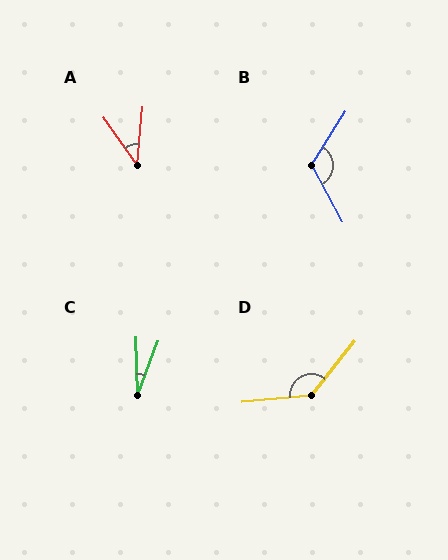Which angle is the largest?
D, at approximately 134 degrees.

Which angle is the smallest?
C, at approximately 22 degrees.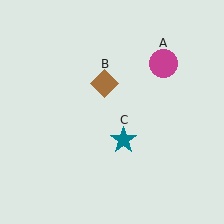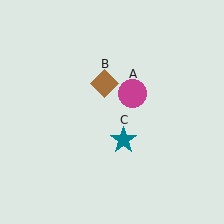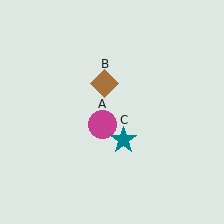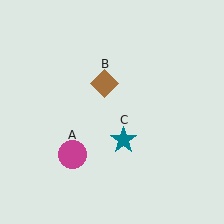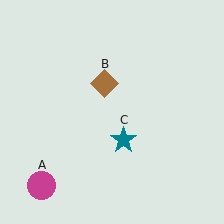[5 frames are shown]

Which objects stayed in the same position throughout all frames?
Brown diamond (object B) and teal star (object C) remained stationary.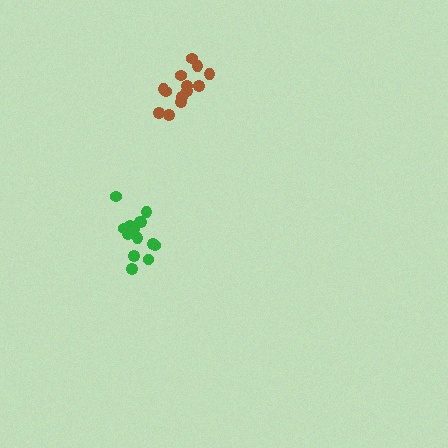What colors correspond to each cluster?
The clusters are colored: brown, green.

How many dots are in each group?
Group 1: 13 dots, Group 2: 14 dots (27 total).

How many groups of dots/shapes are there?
There are 2 groups.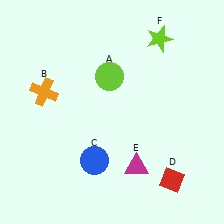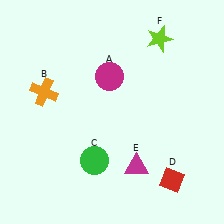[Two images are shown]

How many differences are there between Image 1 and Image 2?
There are 2 differences between the two images.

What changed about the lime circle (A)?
In Image 1, A is lime. In Image 2, it changed to magenta.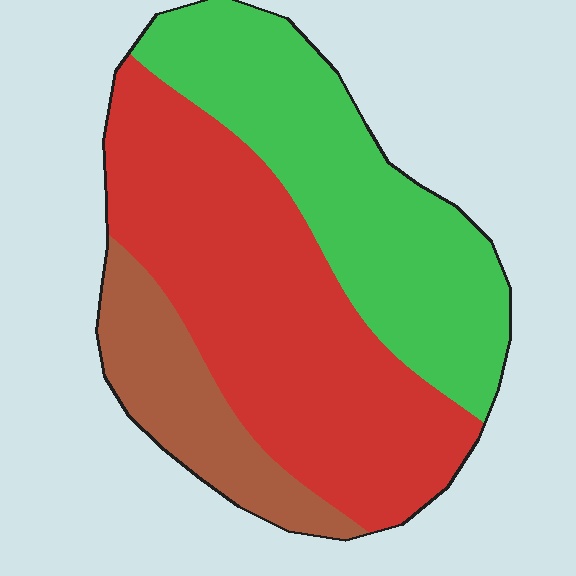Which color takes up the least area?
Brown, at roughly 15%.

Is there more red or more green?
Red.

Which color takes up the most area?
Red, at roughly 50%.